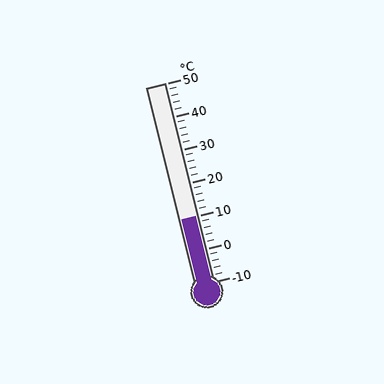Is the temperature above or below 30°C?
The temperature is below 30°C.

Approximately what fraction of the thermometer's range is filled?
The thermometer is filled to approximately 35% of its range.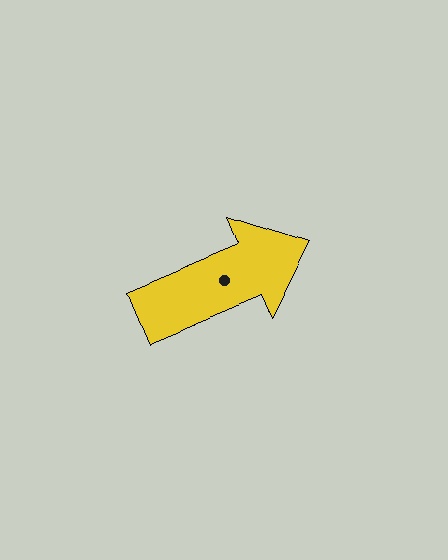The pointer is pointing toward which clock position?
Roughly 2 o'clock.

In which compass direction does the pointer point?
Northeast.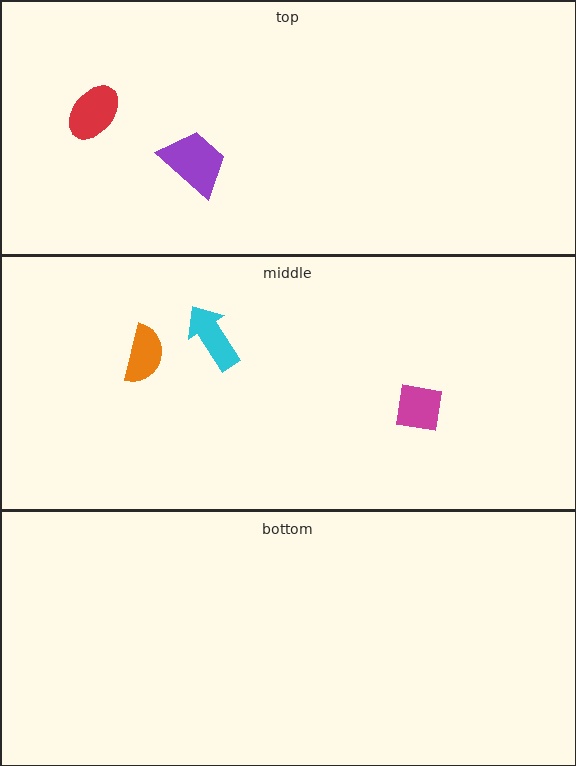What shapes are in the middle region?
The orange semicircle, the cyan arrow, the magenta square.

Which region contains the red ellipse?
The top region.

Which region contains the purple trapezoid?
The top region.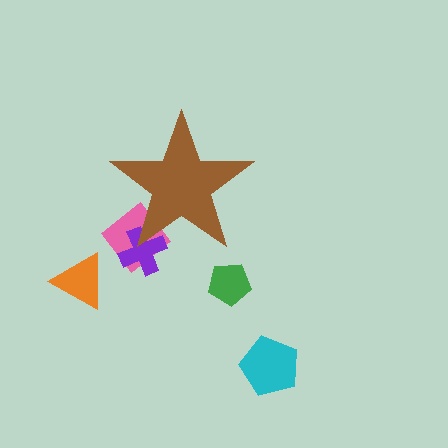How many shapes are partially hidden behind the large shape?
2 shapes are partially hidden.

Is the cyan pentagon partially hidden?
No, the cyan pentagon is fully visible.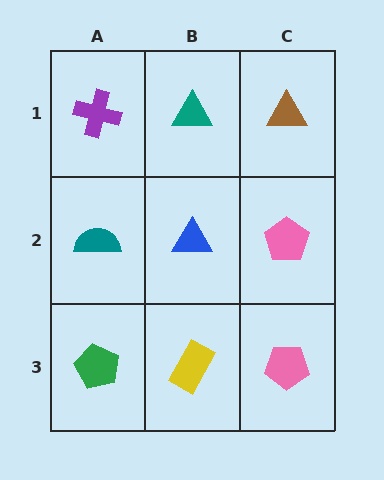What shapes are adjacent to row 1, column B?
A blue triangle (row 2, column B), a purple cross (row 1, column A), a brown triangle (row 1, column C).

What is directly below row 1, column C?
A pink pentagon.